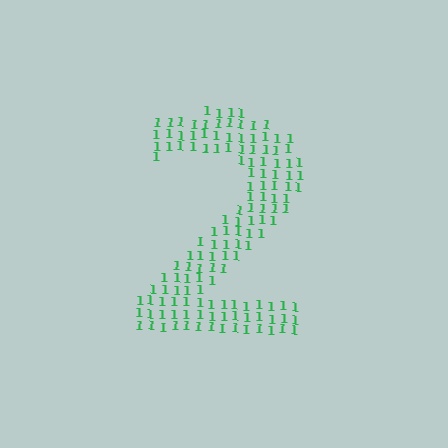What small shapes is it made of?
It is made of small digit 1's.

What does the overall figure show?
The overall figure shows the digit 2.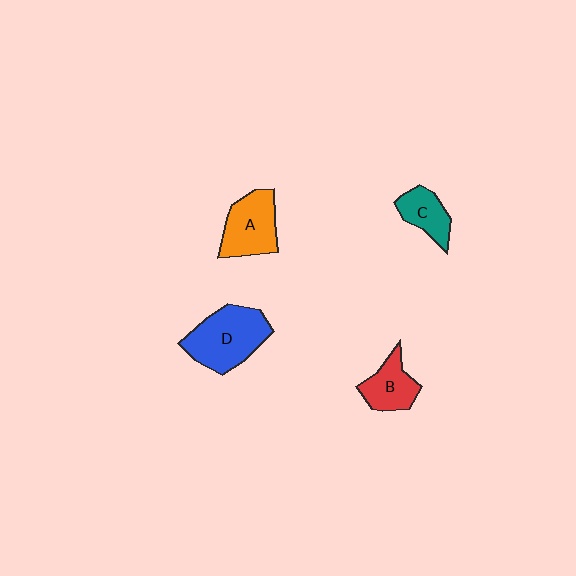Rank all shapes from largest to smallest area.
From largest to smallest: D (blue), A (orange), B (red), C (teal).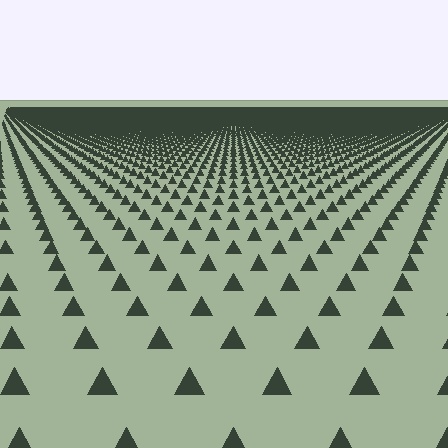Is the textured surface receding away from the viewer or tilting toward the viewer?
The surface is receding away from the viewer. Texture elements get smaller and denser toward the top.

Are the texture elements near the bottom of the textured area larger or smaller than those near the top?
Larger. Near the bottom, elements are closer to the viewer and appear at a bigger on-screen size.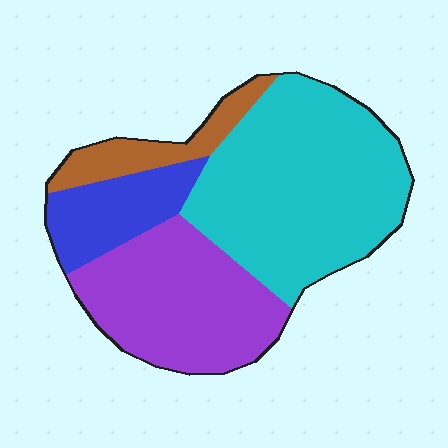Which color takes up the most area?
Cyan, at roughly 45%.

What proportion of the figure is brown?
Brown covers around 10% of the figure.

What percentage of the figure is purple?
Purple covers about 30% of the figure.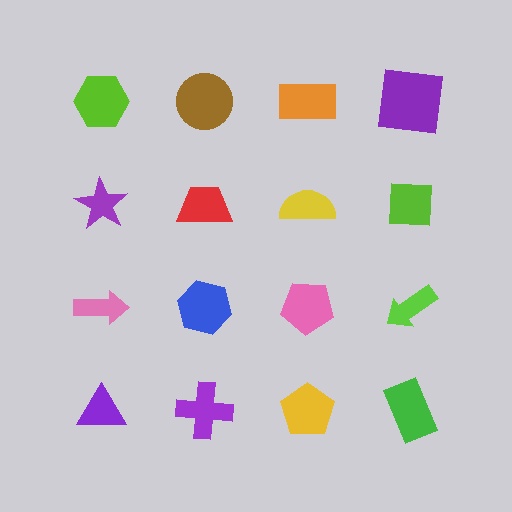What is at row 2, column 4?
A lime square.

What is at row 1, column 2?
A brown circle.